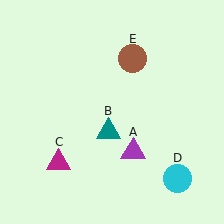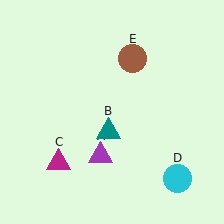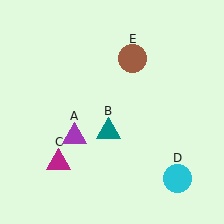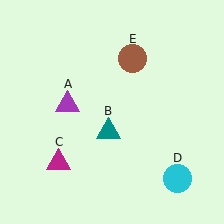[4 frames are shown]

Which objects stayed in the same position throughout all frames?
Teal triangle (object B) and magenta triangle (object C) and cyan circle (object D) and brown circle (object E) remained stationary.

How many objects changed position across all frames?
1 object changed position: purple triangle (object A).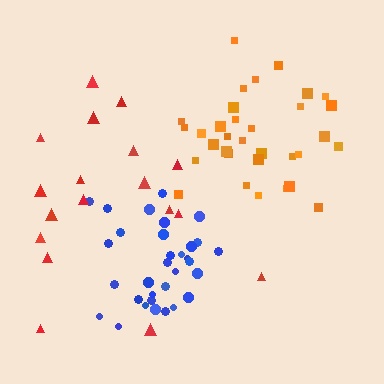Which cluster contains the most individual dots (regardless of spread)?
Orange (33).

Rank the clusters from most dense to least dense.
blue, orange, red.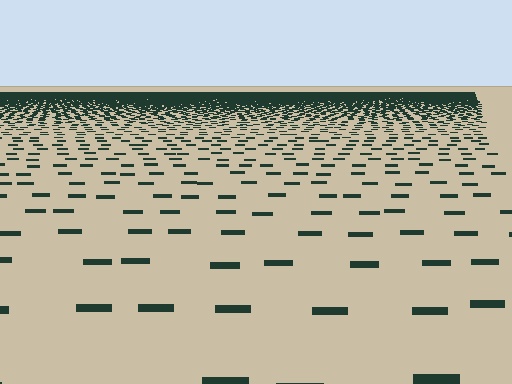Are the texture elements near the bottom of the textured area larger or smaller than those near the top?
Larger. Near the bottom, elements are closer to the viewer and appear at a bigger on-screen size.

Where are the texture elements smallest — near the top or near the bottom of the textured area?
Near the top.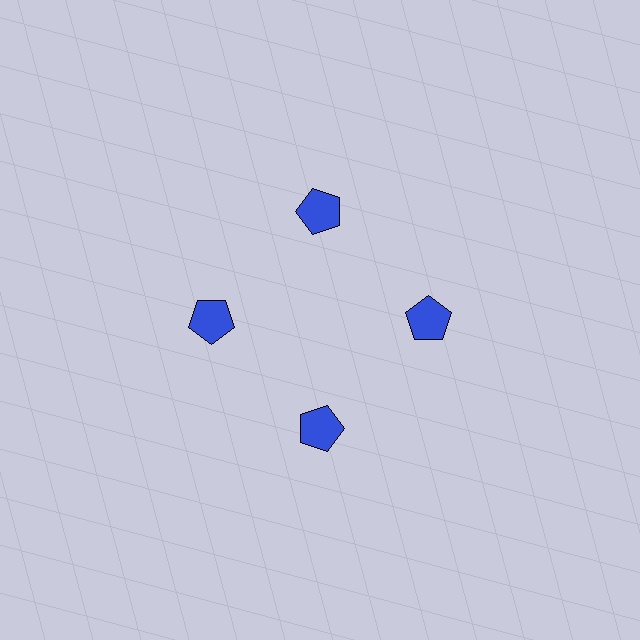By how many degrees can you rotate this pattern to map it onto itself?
The pattern maps onto itself every 90 degrees of rotation.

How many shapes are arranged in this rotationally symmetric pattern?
There are 4 shapes, arranged in 4 groups of 1.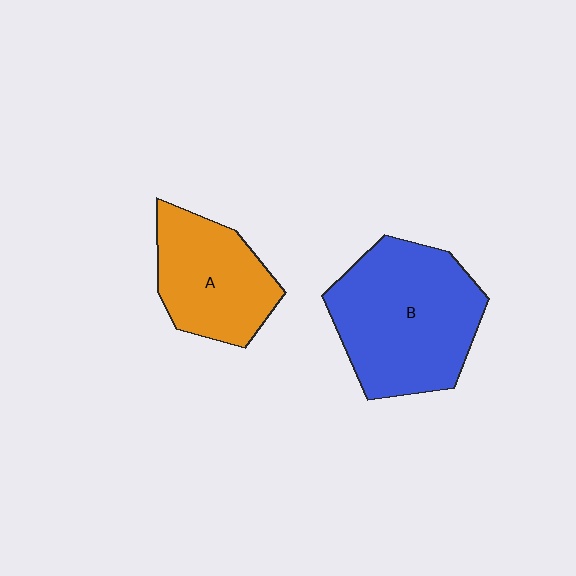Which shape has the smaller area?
Shape A (orange).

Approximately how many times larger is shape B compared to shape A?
Approximately 1.5 times.